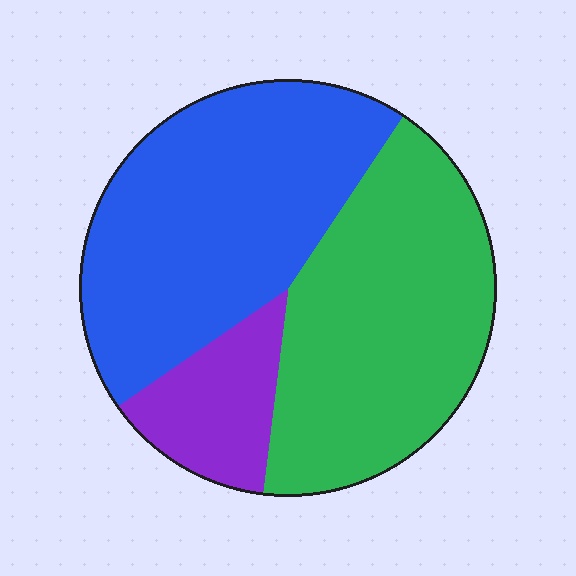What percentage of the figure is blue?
Blue covers about 45% of the figure.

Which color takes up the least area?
Purple, at roughly 15%.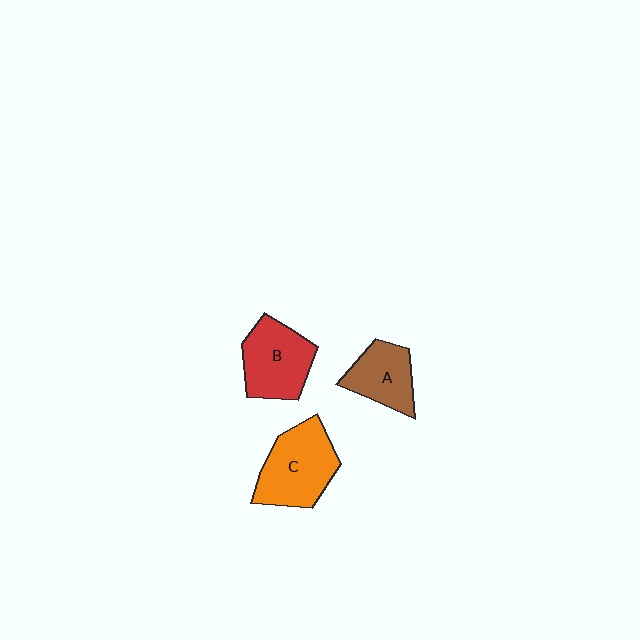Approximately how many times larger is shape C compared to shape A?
Approximately 1.5 times.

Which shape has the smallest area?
Shape A (brown).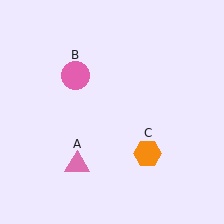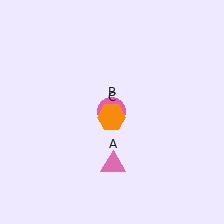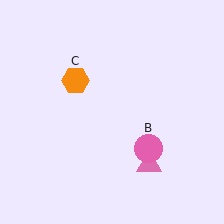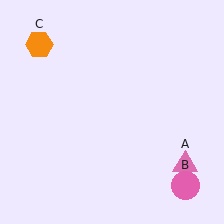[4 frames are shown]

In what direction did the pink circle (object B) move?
The pink circle (object B) moved down and to the right.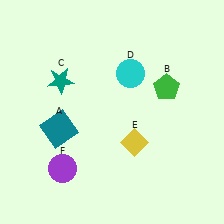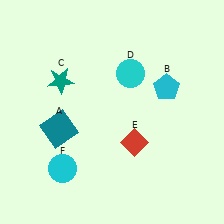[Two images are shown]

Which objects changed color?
B changed from green to cyan. E changed from yellow to red. F changed from purple to cyan.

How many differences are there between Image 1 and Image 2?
There are 3 differences between the two images.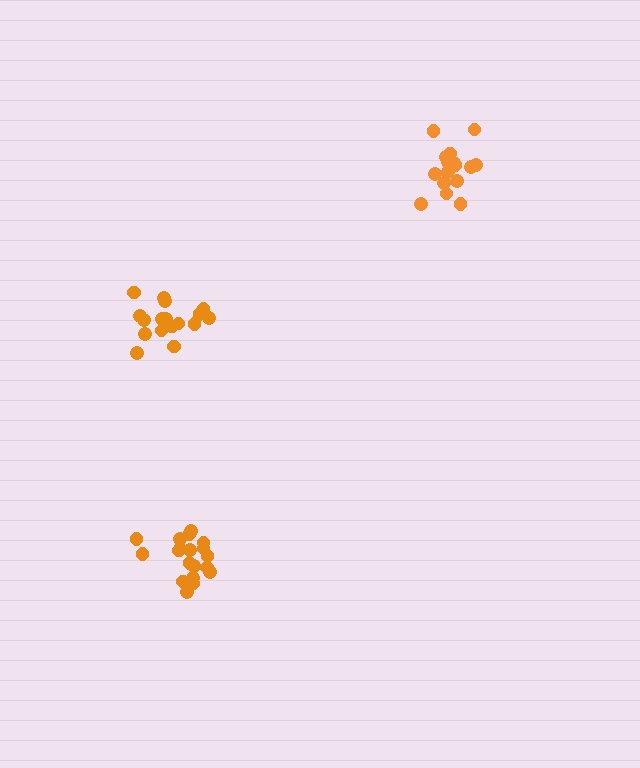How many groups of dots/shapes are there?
There are 3 groups.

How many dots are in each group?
Group 1: 17 dots, Group 2: 19 dots, Group 3: 16 dots (52 total).